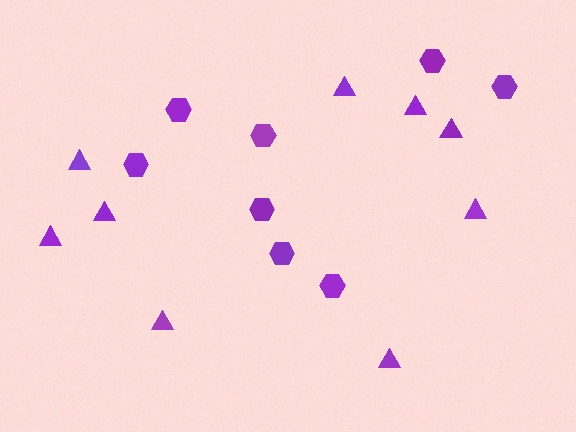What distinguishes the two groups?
There are 2 groups: one group of hexagons (8) and one group of triangles (9).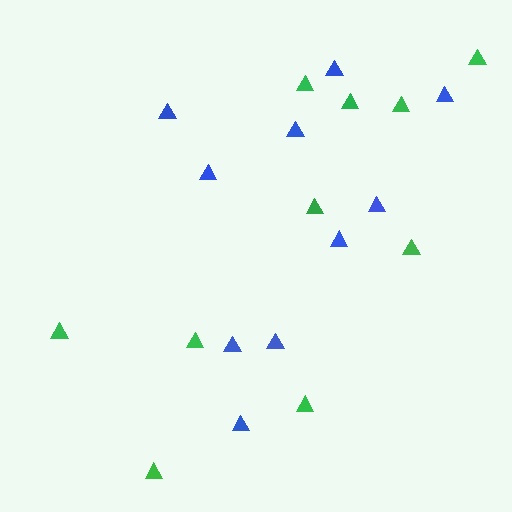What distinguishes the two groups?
There are 2 groups: one group of blue triangles (10) and one group of green triangles (10).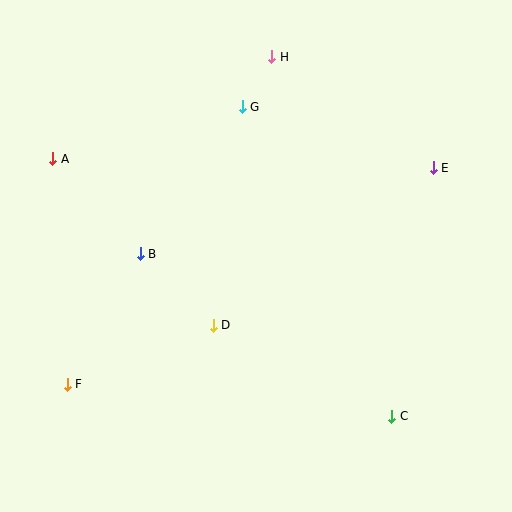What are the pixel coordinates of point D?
Point D is at (213, 325).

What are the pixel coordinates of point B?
Point B is at (140, 254).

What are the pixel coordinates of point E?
Point E is at (433, 168).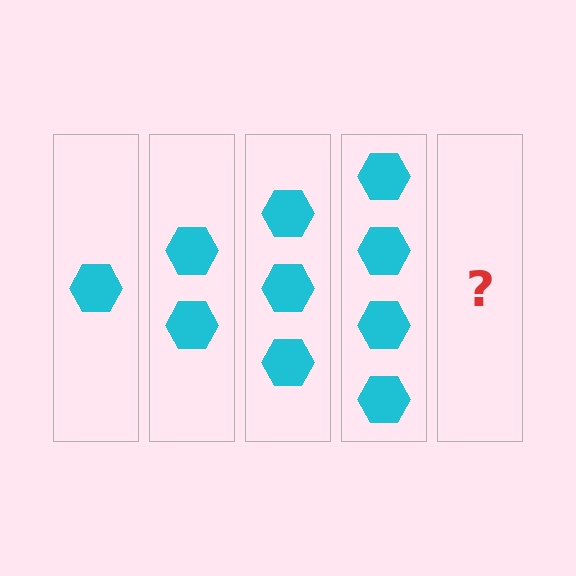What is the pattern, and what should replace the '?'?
The pattern is that each step adds one more hexagon. The '?' should be 5 hexagons.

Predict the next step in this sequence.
The next step is 5 hexagons.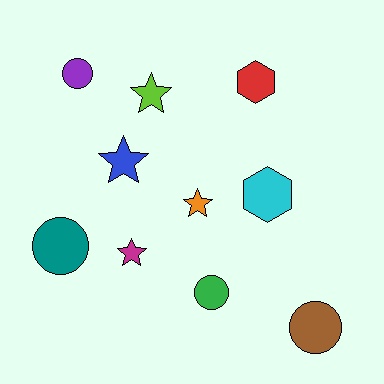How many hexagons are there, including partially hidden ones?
There are 2 hexagons.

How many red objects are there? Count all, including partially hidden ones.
There is 1 red object.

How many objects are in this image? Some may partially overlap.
There are 10 objects.